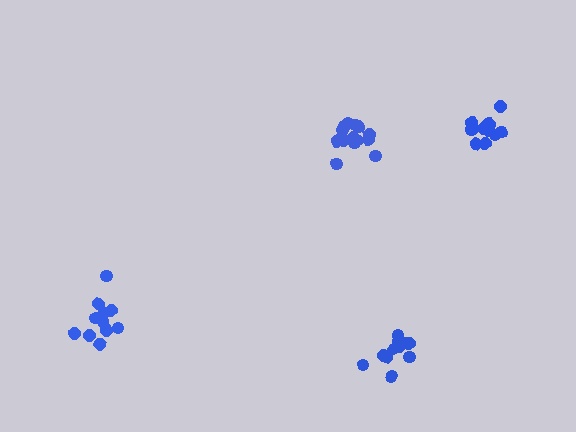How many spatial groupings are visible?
There are 4 spatial groupings.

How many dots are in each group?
Group 1: 11 dots, Group 2: 16 dots, Group 3: 12 dots, Group 4: 12 dots (51 total).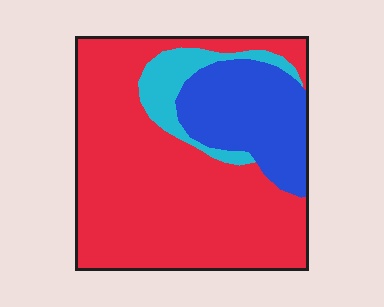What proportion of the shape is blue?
Blue takes up about one fifth (1/5) of the shape.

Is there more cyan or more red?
Red.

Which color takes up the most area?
Red, at roughly 70%.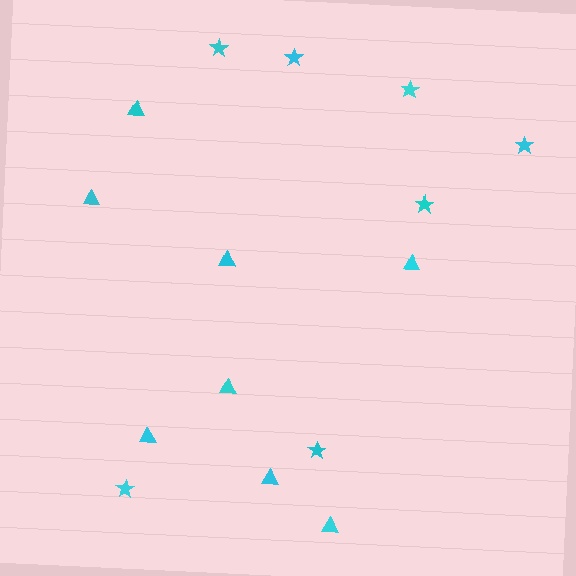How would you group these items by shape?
There are 2 groups: one group of stars (7) and one group of triangles (8).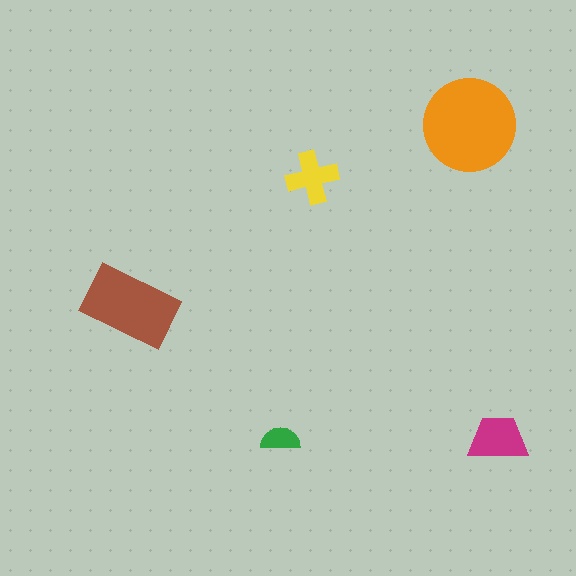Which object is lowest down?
The green semicircle is bottommost.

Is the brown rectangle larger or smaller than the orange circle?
Smaller.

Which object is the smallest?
The green semicircle.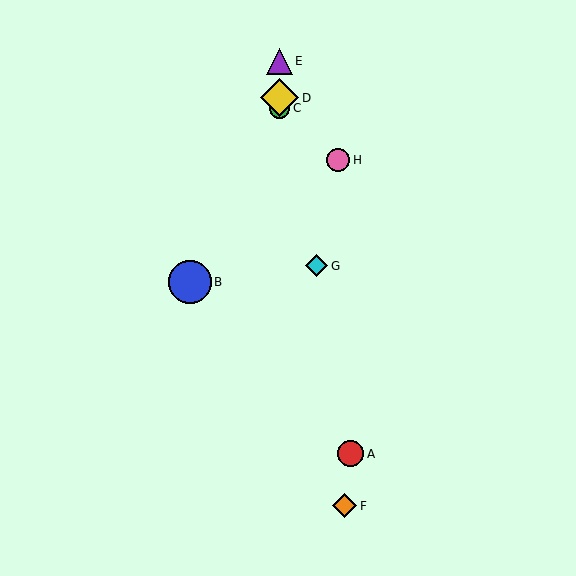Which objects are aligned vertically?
Objects C, D, E are aligned vertically.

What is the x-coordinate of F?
Object F is at x≈345.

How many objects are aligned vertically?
3 objects (C, D, E) are aligned vertically.